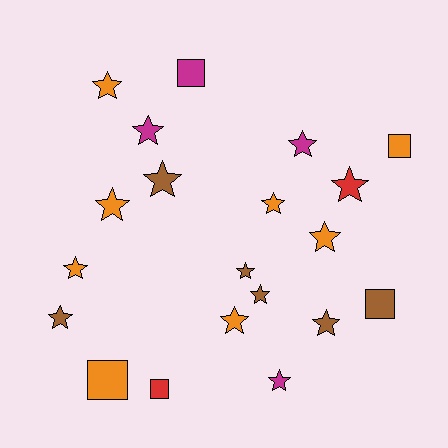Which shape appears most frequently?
Star, with 15 objects.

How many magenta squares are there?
There is 1 magenta square.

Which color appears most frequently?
Orange, with 8 objects.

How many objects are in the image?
There are 20 objects.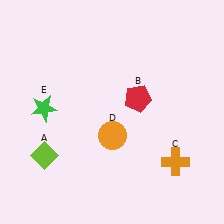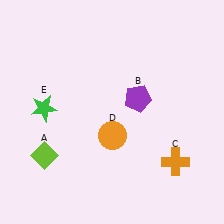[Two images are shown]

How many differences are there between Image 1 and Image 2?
There is 1 difference between the two images.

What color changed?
The pentagon (B) changed from red in Image 1 to purple in Image 2.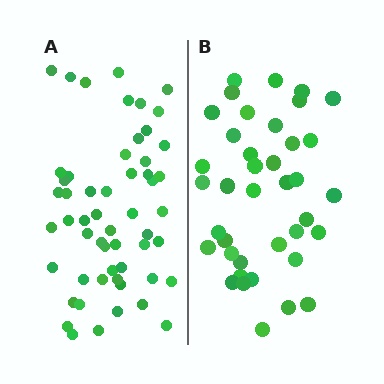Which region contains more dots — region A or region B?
Region A (the left region) has more dots.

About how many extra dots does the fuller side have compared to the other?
Region A has approximately 15 more dots than region B.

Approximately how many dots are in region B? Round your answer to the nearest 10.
About 40 dots. (The exact count is 39, which rounds to 40.)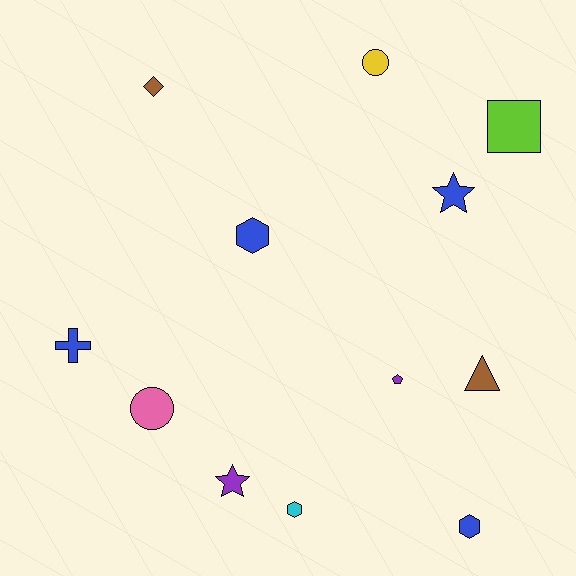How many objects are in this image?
There are 12 objects.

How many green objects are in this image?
There are no green objects.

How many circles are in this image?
There are 2 circles.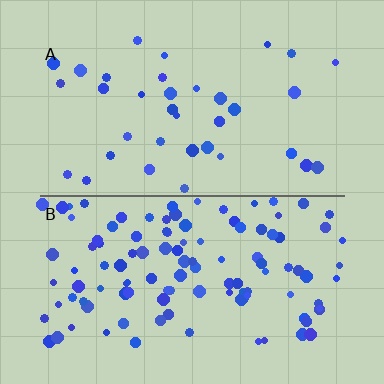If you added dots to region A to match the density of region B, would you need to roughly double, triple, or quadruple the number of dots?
Approximately triple.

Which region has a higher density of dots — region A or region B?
B (the bottom).